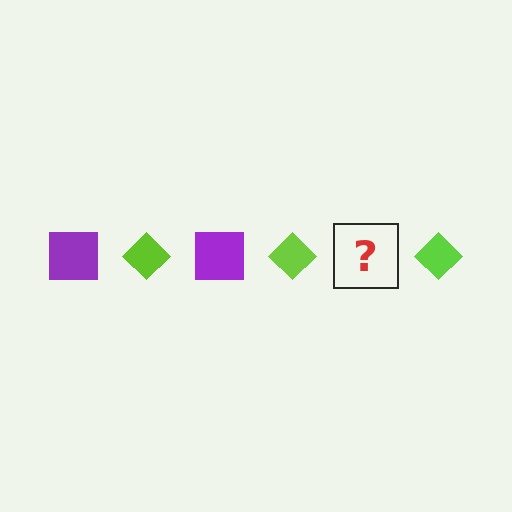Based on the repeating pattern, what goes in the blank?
The blank should be a purple square.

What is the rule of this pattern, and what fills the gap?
The rule is that the pattern alternates between purple square and lime diamond. The gap should be filled with a purple square.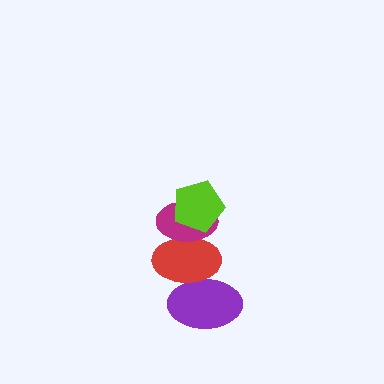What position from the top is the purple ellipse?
The purple ellipse is 4th from the top.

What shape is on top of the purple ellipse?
The red ellipse is on top of the purple ellipse.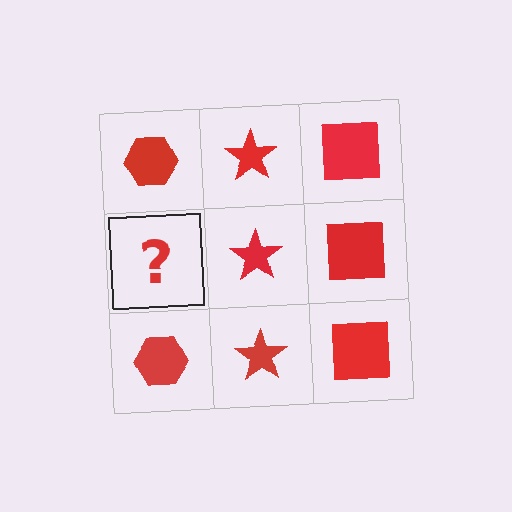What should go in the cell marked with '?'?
The missing cell should contain a red hexagon.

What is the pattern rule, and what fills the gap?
The rule is that each column has a consistent shape. The gap should be filled with a red hexagon.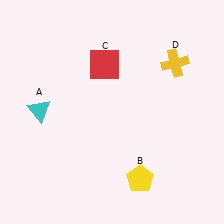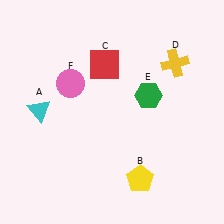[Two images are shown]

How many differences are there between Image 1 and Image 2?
There are 2 differences between the two images.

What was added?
A green hexagon (E), a pink circle (F) were added in Image 2.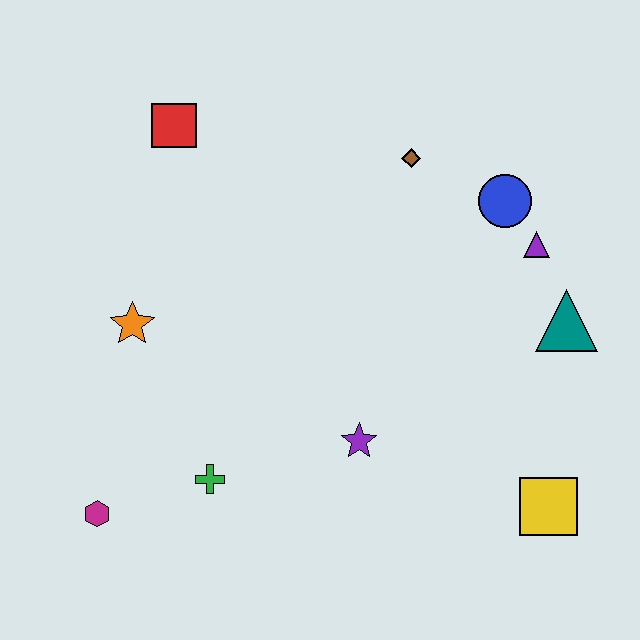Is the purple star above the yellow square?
Yes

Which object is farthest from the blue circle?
The magenta hexagon is farthest from the blue circle.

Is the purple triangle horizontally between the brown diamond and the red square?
No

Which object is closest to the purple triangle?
The blue circle is closest to the purple triangle.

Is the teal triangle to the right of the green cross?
Yes